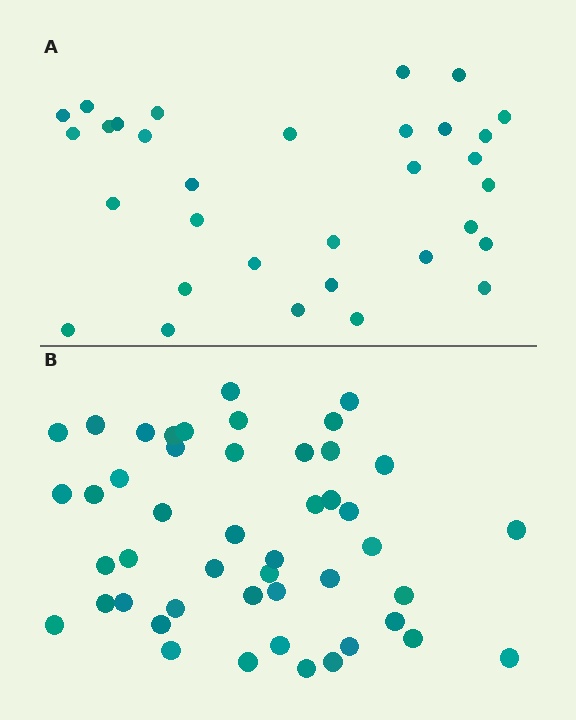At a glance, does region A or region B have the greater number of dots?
Region B (the bottom region) has more dots.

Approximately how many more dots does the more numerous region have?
Region B has approximately 15 more dots than region A.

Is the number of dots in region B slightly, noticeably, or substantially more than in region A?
Region B has substantially more. The ratio is roughly 1.5 to 1.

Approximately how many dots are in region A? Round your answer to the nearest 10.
About 30 dots. (The exact count is 32, which rounds to 30.)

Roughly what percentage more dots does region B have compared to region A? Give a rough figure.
About 45% more.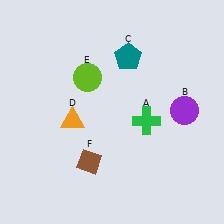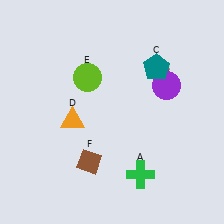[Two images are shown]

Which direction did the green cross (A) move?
The green cross (A) moved down.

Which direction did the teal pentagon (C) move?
The teal pentagon (C) moved right.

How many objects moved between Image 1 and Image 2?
3 objects moved between the two images.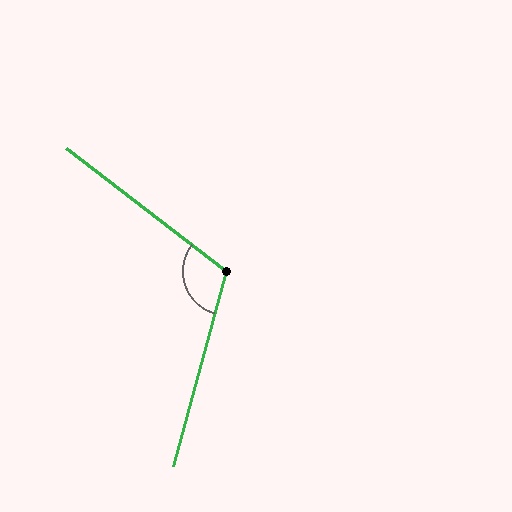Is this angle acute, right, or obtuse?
It is obtuse.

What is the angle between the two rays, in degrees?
Approximately 113 degrees.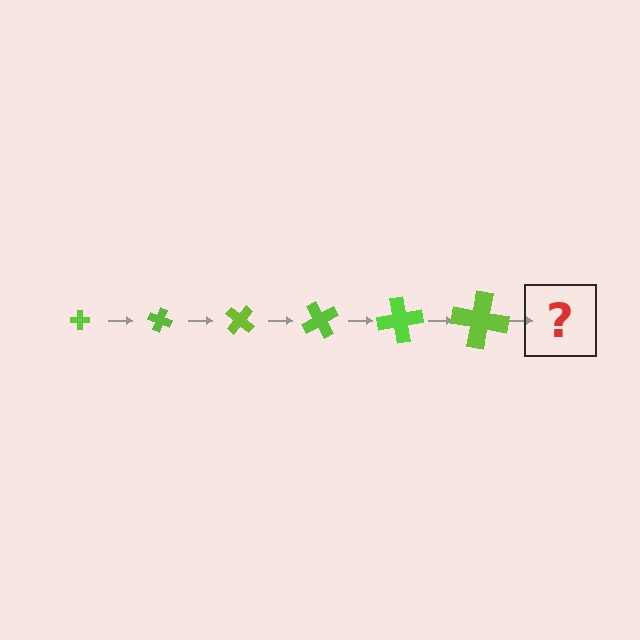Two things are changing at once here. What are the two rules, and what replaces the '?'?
The two rules are that the cross grows larger each step and it rotates 20 degrees each step. The '?' should be a cross, larger than the previous one and rotated 120 degrees from the start.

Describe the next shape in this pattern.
It should be a cross, larger than the previous one and rotated 120 degrees from the start.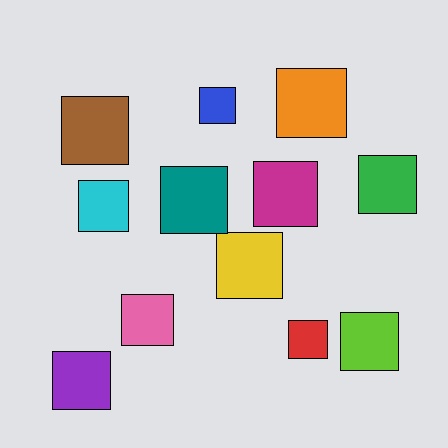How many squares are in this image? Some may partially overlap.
There are 12 squares.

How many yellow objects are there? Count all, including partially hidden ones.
There is 1 yellow object.